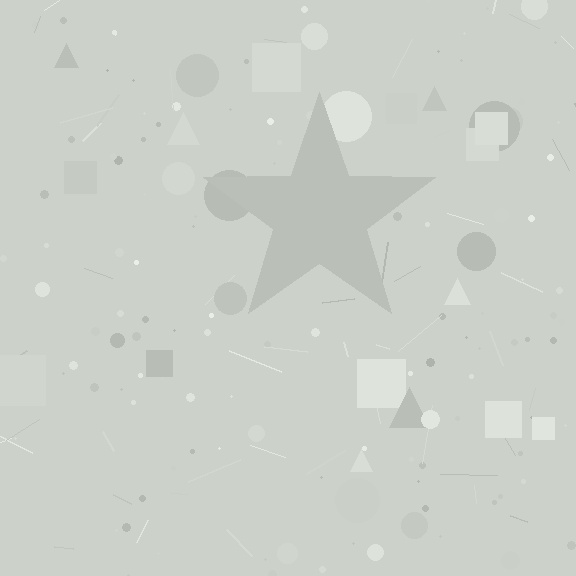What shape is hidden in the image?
A star is hidden in the image.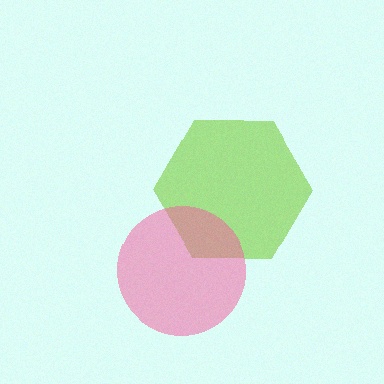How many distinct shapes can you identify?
There are 2 distinct shapes: a lime hexagon, a pink circle.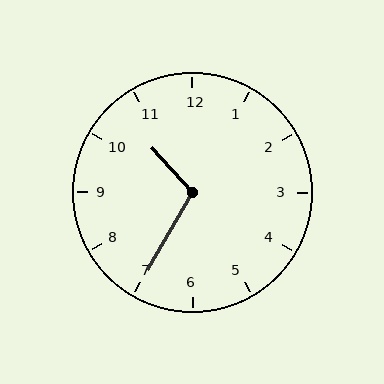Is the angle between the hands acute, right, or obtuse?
It is obtuse.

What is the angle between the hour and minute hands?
Approximately 108 degrees.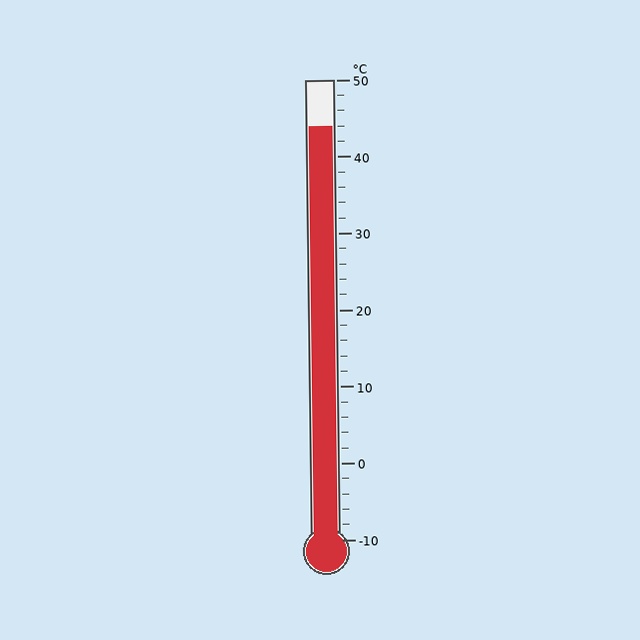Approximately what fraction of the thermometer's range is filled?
The thermometer is filled to approximately 90% of its range.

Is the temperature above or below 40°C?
The temperature is above 40°C.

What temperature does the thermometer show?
The thermometer shows approximately 44°C.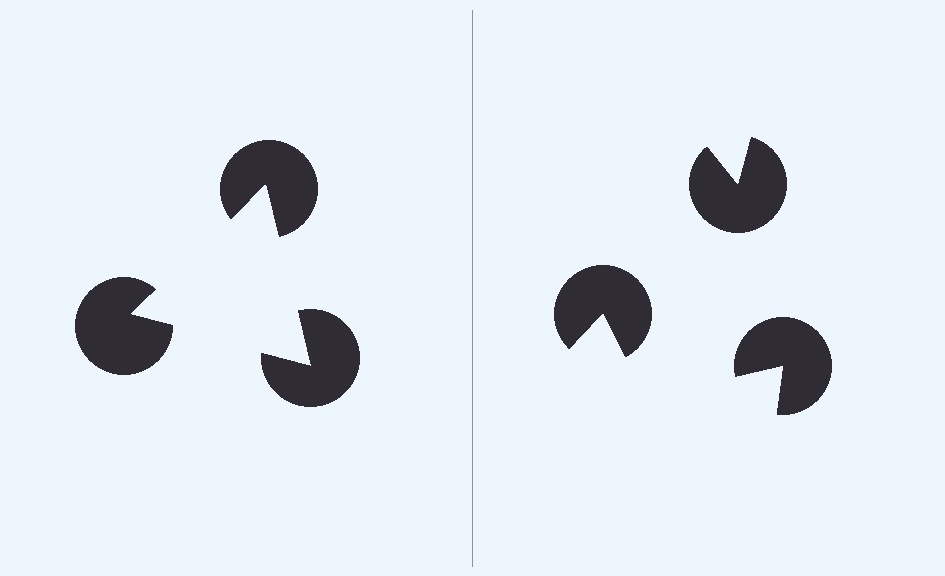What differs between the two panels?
The pac-man discs are positioned identically on both sides; only the wedge orientations differ. On the left they align to a triangle; on the right they are misaligned.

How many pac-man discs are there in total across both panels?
6 — 3 on each side.